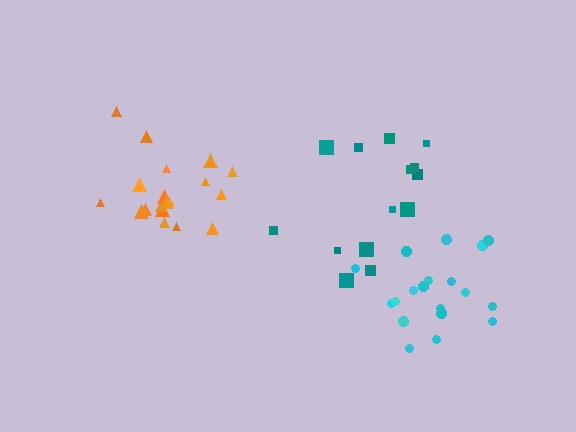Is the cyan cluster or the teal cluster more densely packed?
Cyan.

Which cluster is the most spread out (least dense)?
Teal.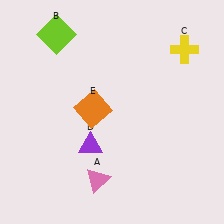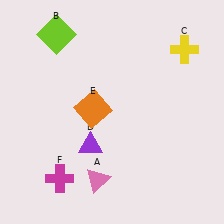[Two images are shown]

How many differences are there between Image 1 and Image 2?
There is 1 difference between the two images.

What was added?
A magenta cross (F) was added in Image 2.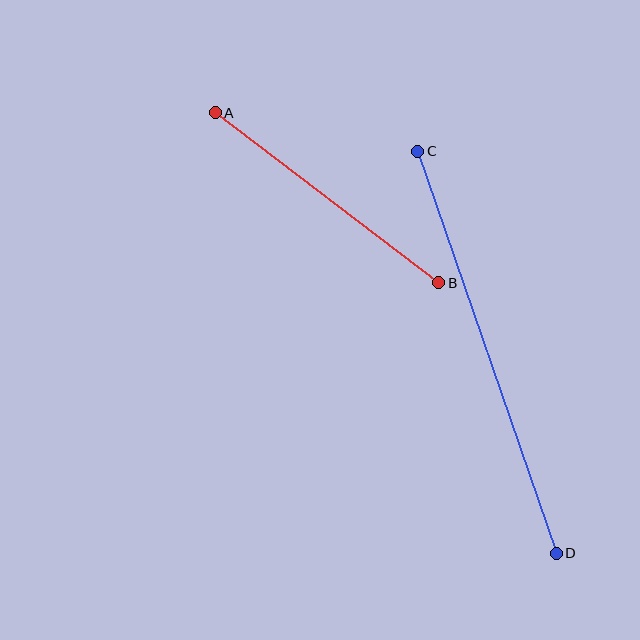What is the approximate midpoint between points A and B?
The midpoint is at approximately (327, 198) pixels.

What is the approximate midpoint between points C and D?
The midpoint is at approximately (487, 352) pixels.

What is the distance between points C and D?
The distance is approximately 425 pixels.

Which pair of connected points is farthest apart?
Points C and D are farthest apart.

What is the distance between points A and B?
The distance is approximately 281 pixels.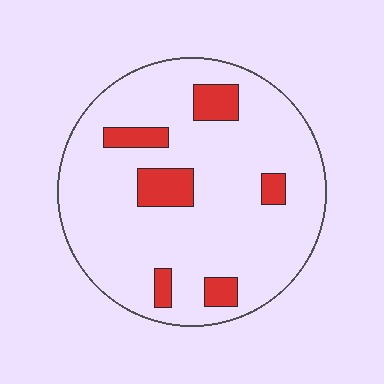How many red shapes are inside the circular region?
6.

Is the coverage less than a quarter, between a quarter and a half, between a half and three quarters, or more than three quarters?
Less than a quarter.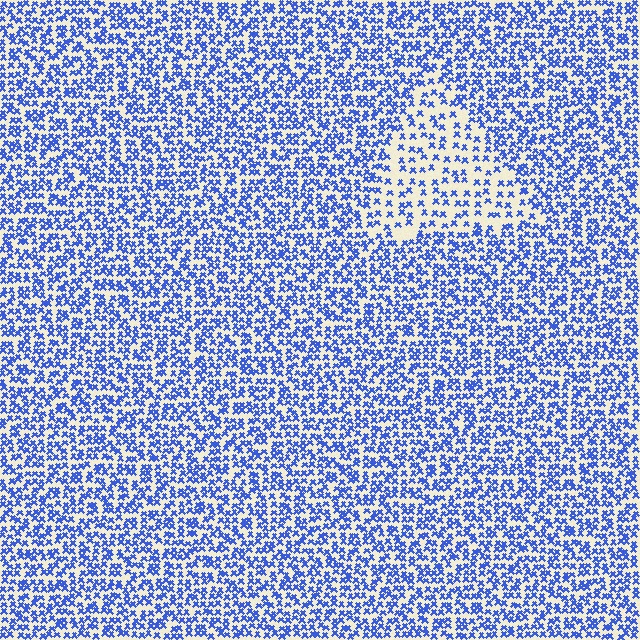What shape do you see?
I see a triangle.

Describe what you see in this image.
The image contains small blue elements arranged at two different densities. A triangle-shaped region is visible where the elements are less densely packed than the surrounding area.